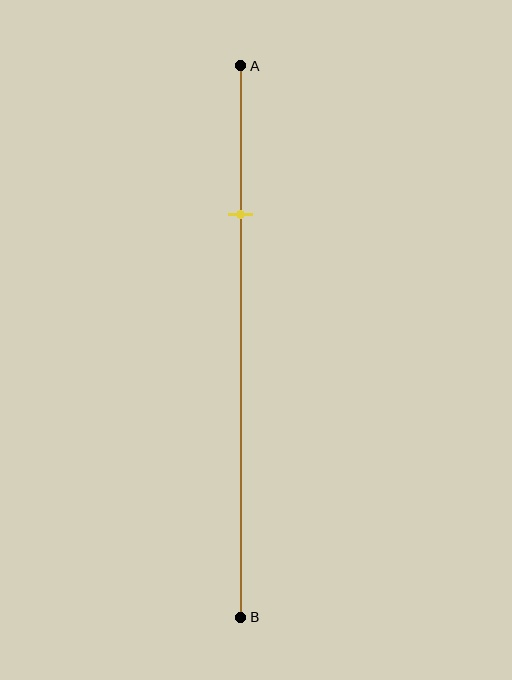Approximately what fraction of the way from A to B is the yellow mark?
The yellow mark is approximately 25% of the way from A to B.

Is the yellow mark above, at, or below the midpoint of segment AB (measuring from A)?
The yellow mark is above the midpoint of segment AB.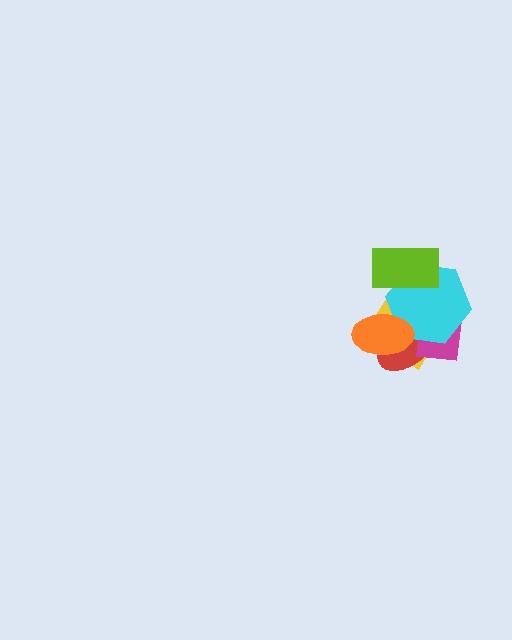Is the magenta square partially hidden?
Yes, it is partially covered by another shape.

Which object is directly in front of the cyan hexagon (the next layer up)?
The orange ellipse is directly in front of the cyan hexagon.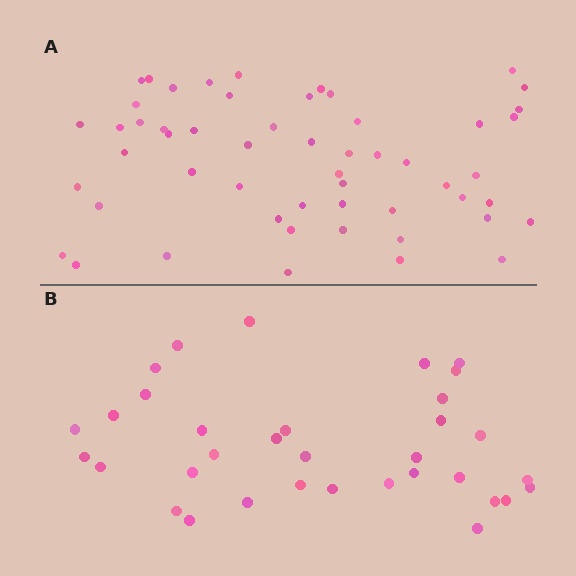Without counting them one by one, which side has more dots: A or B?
Region A (the top region) has more dots.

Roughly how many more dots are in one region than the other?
Region A has approximately 20 more dots than region B.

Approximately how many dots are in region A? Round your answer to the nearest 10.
About 50 dots. (The exact count is 54, which rounds to 50.)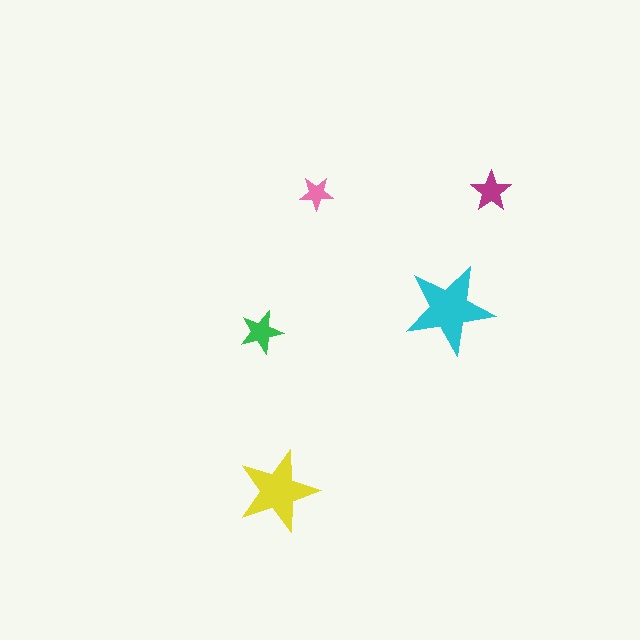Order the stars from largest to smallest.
the cyan one, the yellow one, the green one, the magenta one, the pink one.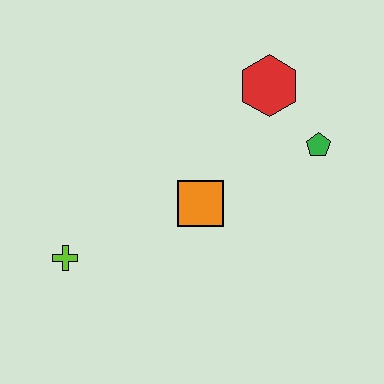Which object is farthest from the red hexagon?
The lime cross is farthest from the red hexagon.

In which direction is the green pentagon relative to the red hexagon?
The green pentagon is below the red hexagon.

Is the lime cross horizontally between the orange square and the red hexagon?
No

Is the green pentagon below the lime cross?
No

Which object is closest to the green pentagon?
The red hexagon is closest to the green pentagon.